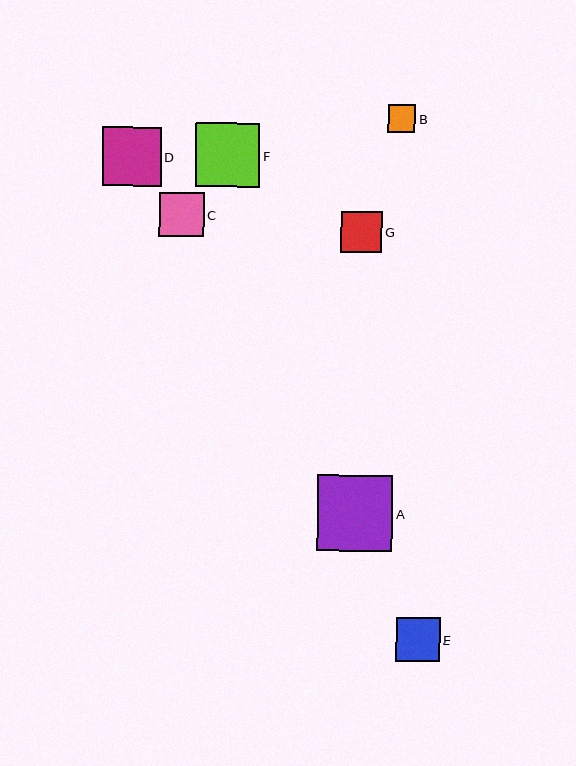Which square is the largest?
Square A is the largest with a size of approximately 76 pixels.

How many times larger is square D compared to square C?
Square D is approximately 1.3 times the size of square C.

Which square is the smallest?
Square B is the smallest with a size of approximately 27 pixels.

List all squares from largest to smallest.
From largest to smallest: A, F, D, C, E, G, B.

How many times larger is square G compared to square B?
Square G is approximately 1.5 times the size of square B.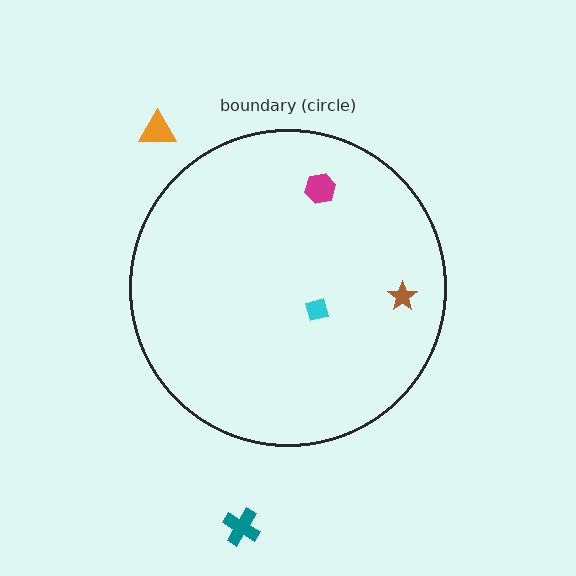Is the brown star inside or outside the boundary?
Inside.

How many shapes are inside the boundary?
3 inside, 2 outside.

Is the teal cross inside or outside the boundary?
Outside.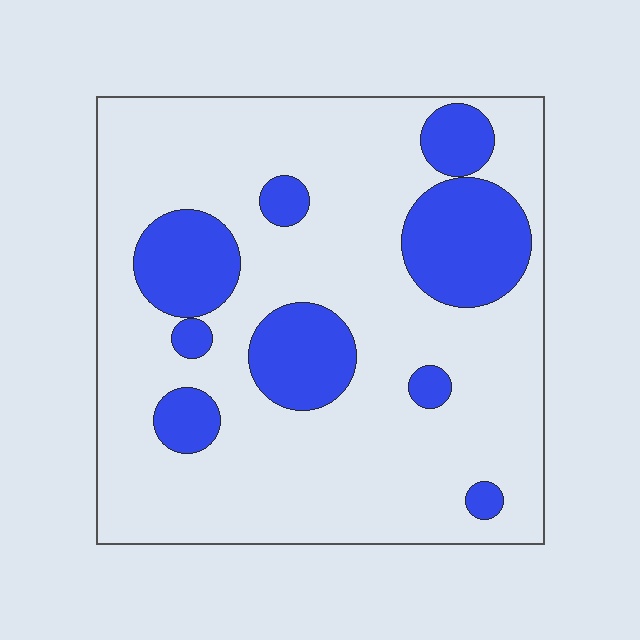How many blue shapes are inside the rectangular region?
9.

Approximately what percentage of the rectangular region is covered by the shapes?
Approximately 25%.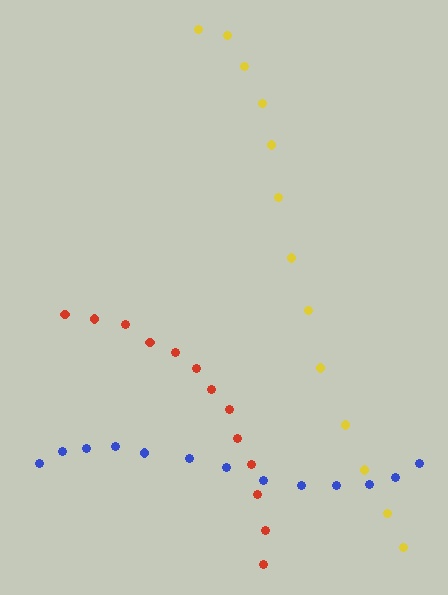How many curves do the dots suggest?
There are 3 distinct paths.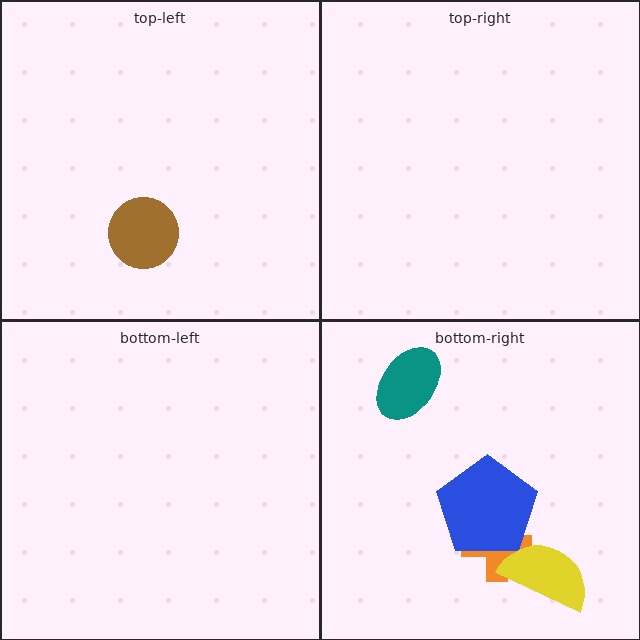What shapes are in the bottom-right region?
The orange cross, the blue pentagon, the yellow semicircle, the teal ellipse.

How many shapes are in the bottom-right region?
4.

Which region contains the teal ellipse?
The bottom-right region.